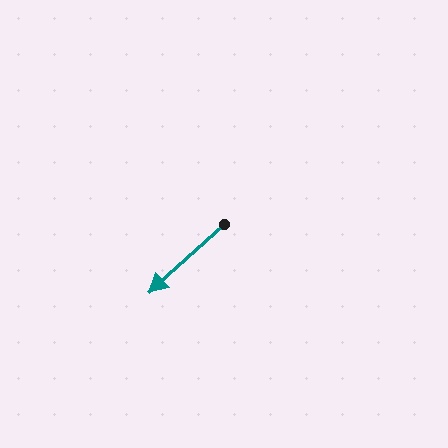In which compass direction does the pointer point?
Southwest.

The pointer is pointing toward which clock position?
Roughly 8 o'clock.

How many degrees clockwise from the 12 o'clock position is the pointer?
Approximately 228 degrees.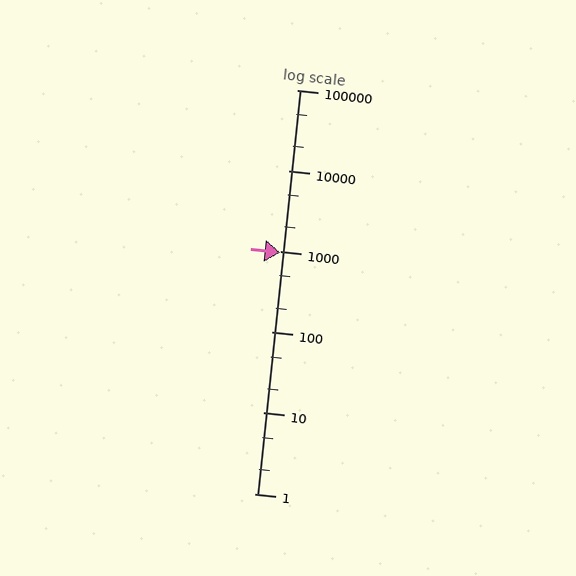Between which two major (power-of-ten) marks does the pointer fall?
The pointer is between 100 and 1000.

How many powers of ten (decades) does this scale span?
The scale spans 5 decades, from 1 to 100000.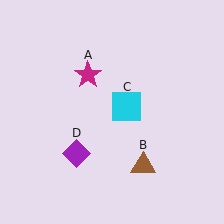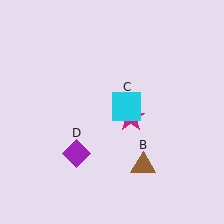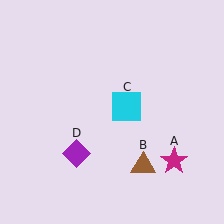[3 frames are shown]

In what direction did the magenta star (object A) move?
The magenta star (object A) moved down and to the right.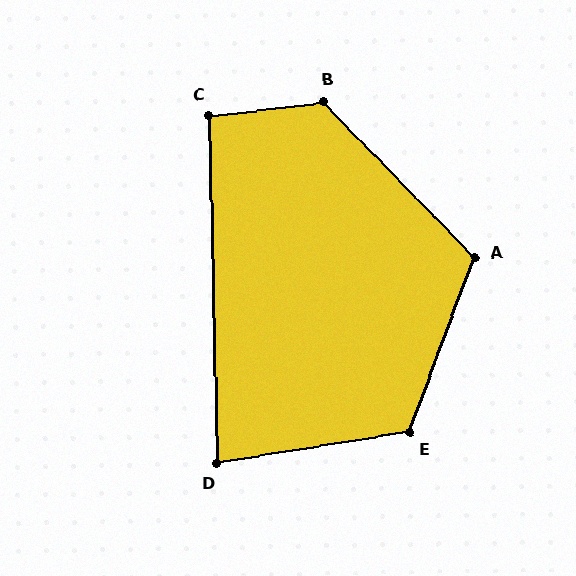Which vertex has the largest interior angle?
B, at approximately 127 degrees.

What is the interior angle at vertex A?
Approximately 115 degrees (obtuse).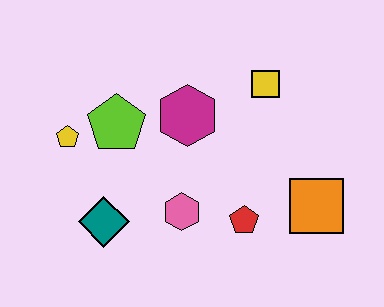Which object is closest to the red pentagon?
The pink hexagon is closest to the red pentagon.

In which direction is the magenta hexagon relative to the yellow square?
The magenta hexagon is to the left of the yellow square.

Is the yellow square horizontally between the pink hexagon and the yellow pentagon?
No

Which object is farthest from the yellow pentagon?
The orange square is farthest from the yellow pentagon.